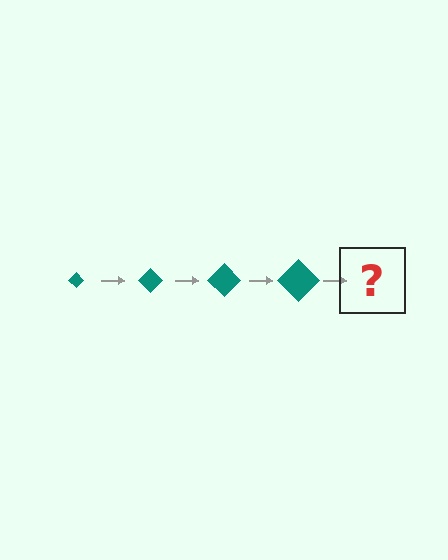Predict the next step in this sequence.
The next step is a teal diamond, larger than the previous one.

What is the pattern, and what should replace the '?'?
The pattern is that the diamond gets progressively larger each step. The '?' should be a teal diamond, larger than the previous one.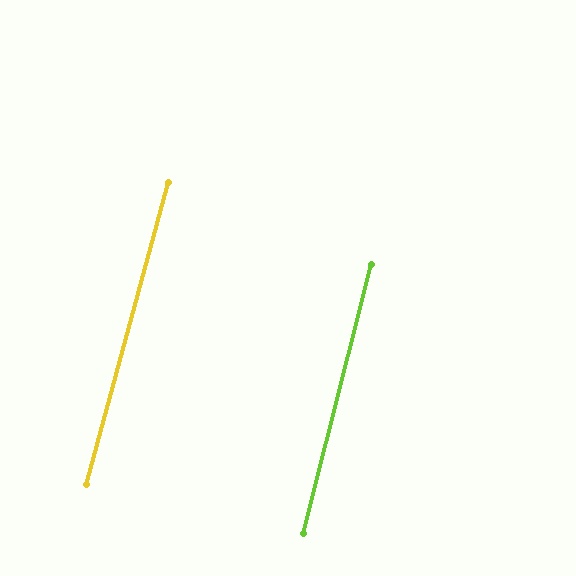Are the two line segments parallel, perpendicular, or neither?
Parallel — their directions differ by only 0.9°.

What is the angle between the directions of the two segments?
Approximately 1 degree.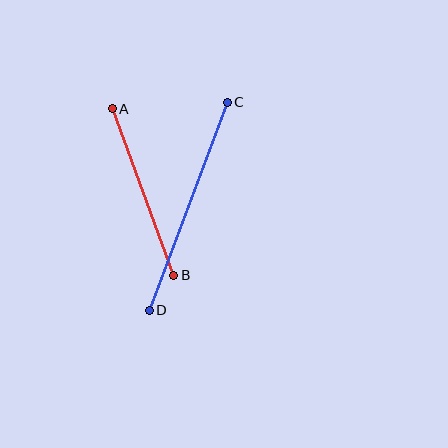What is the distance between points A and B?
The distance is approximately 177 pixels.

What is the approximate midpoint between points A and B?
The midpoint is at approximately (143, 192) pixels.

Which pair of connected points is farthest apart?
Points C and D are farthest apart.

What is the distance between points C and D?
The distance is approximately 222 pixels.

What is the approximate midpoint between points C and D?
The midpoint is at approximately (188, 206) pixels.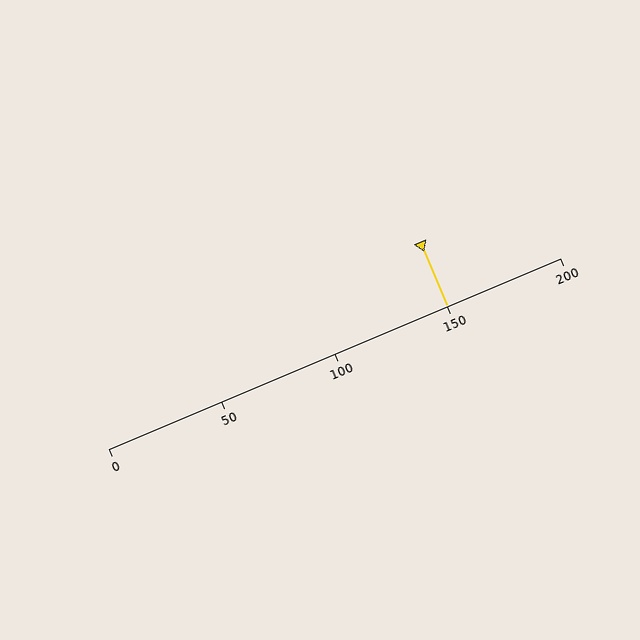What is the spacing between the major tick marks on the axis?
The major ticks are spaced 50 apart.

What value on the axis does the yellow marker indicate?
The marker indicates approximately 150.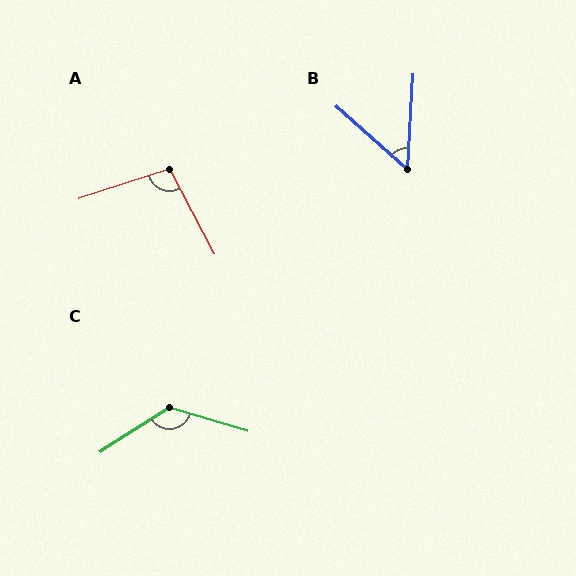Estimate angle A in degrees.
Approximately 100 degrees.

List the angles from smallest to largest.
B (52°), A (100°), C (131°).